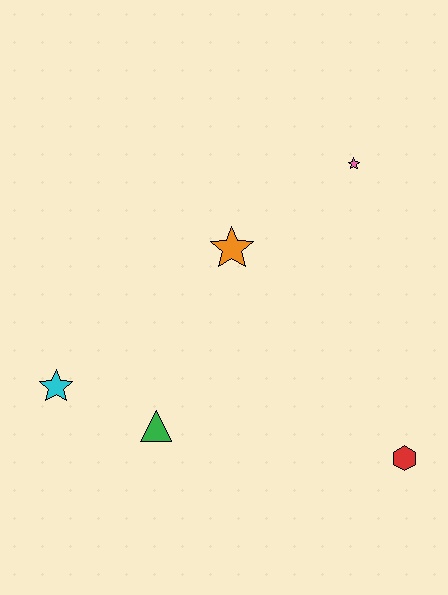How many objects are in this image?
There are 5 objects.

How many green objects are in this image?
There is 1 green object.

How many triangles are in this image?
There is 1 triangle.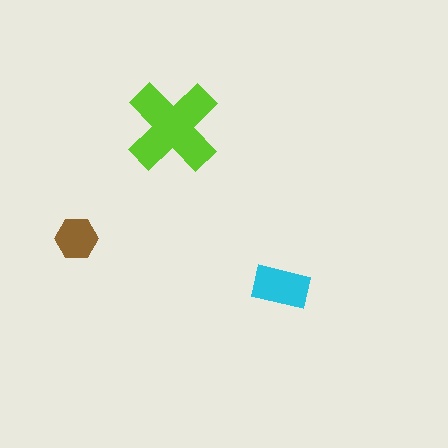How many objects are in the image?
There are 3 objects in the image.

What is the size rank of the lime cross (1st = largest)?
1st.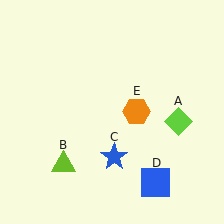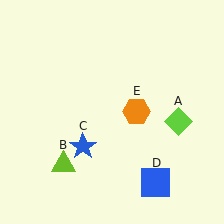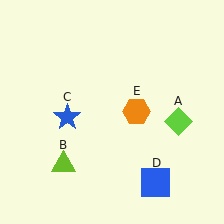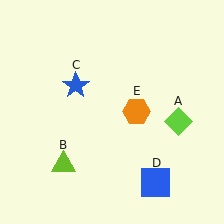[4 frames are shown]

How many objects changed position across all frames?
1 object changed position: blue star (object C).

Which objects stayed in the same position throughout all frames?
Lime diamond (object A) and lime triangle (object B) and blue square (object D) and orange hexagon (object E) remained stationary.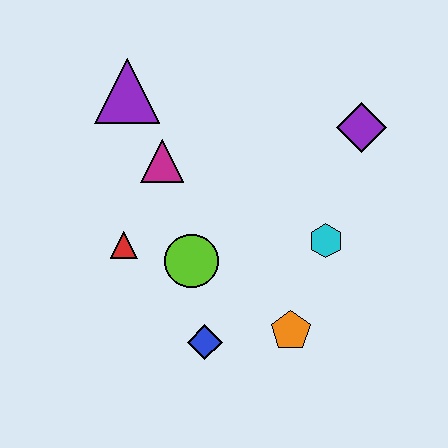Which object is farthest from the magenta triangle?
The orange pentagon is farthest from the magenta triangle.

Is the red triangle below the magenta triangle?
Yes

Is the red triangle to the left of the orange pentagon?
Yes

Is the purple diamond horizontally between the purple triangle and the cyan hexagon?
No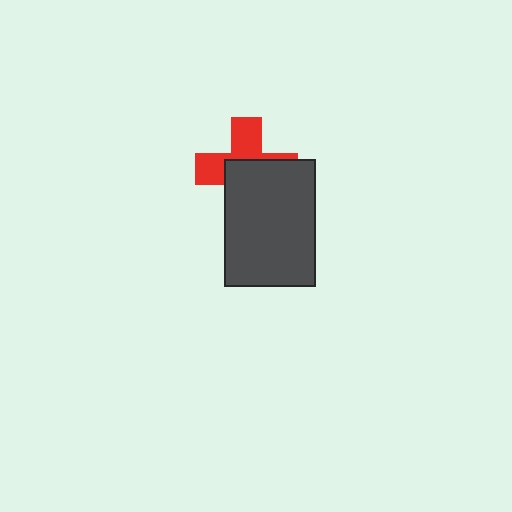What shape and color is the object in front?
The object in front is a dark gray rectangle.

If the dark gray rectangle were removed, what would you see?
You would see the complete red cross.